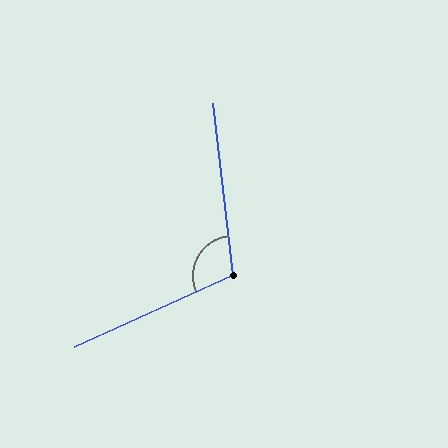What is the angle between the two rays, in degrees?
Approximately 108 degrees.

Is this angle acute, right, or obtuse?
It is obtuse.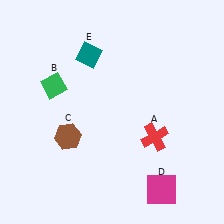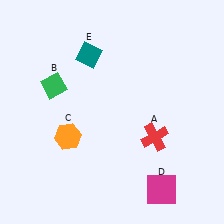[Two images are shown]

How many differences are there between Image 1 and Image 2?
There is 1 difference between the two images.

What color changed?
The hexagon (C) changed from brown in Image 1 to orange in Image 2.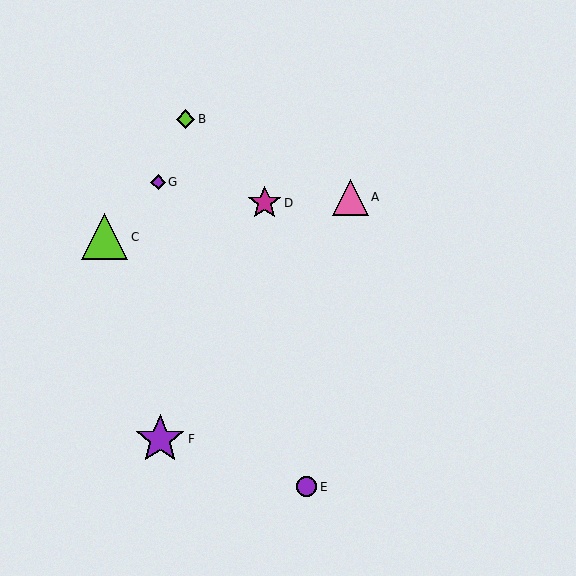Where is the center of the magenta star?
The center of the magenta star is at (265, 203).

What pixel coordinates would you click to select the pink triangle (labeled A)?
Click at (350, 197) to select the pink triangle A.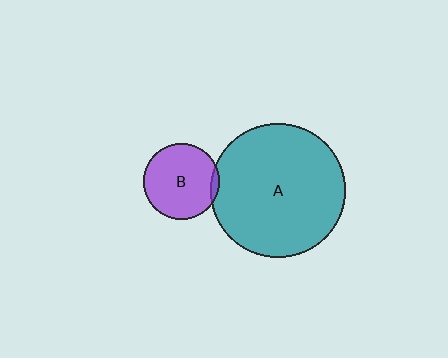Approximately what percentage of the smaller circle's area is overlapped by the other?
Approximately 5%.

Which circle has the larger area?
Circle A (teal).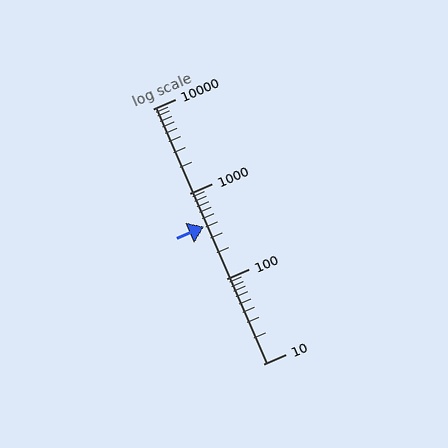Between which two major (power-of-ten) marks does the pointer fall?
The pointer is between 100 and 1000.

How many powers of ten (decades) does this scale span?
The scale spans 3 decades, from 10 to 10000.